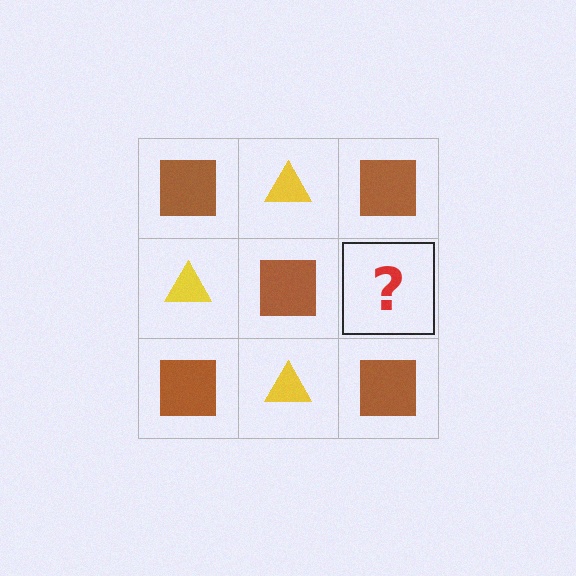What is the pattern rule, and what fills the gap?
The rule is that it alternates brown square and yellow triangle in a checkerboard pattern. The gap should be filled with a yellow triangle.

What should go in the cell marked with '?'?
The missing cell should contain a yellow triangle.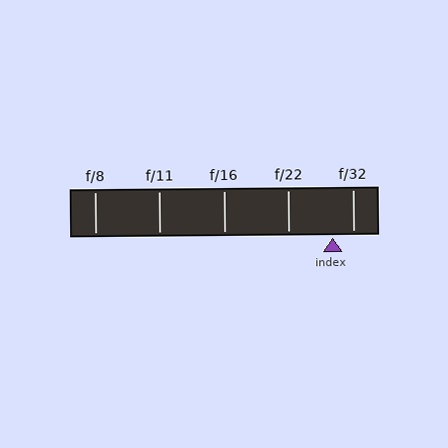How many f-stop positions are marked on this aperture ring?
There are 5 f-stop positions marked.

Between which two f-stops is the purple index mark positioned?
The index mark is between f/22 and f/32.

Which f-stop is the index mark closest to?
The index mark is closest to f/32.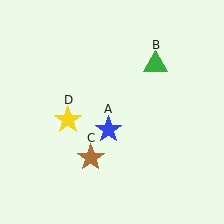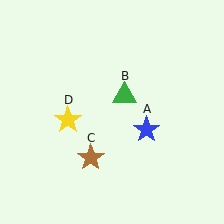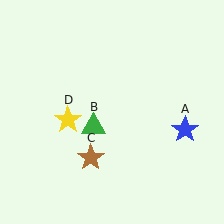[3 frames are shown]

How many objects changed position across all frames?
2 objects changed position: blue star (object A), green triangle (object B).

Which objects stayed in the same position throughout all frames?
Brown star (object C) and yellow star (object D) remained stationary.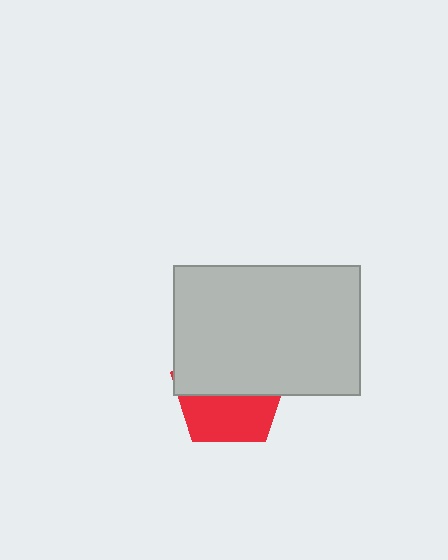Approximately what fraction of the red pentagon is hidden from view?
Roughly 56% of the red pentagon is hidden behind the light gray rectangle.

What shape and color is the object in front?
The object in front is a light gray rectangle.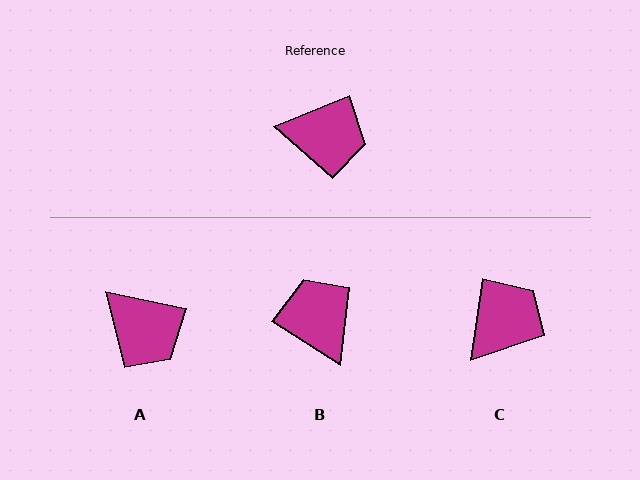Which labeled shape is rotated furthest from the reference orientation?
B, about 125 degrees away.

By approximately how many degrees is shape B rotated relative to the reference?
Approximately 125 degrees counter-clockwise.